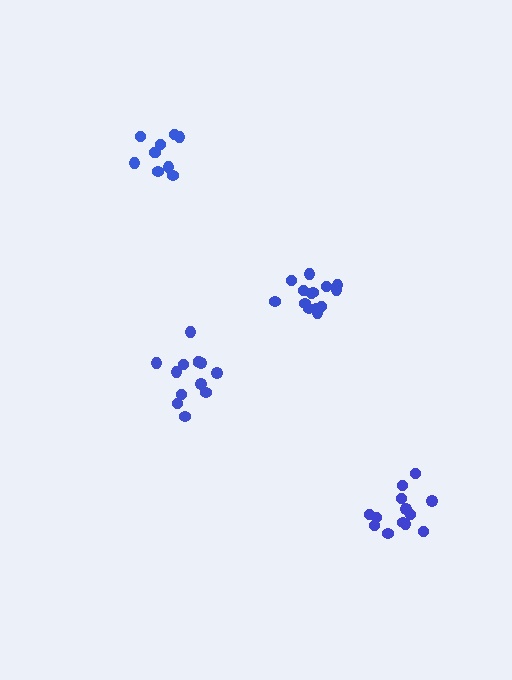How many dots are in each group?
Group 1: 13 dots, Group 2: 14 dots, Group 3: 10 dots, Group 4: 13 dots (50 total).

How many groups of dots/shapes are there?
There are 4 groups.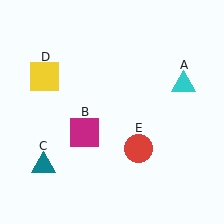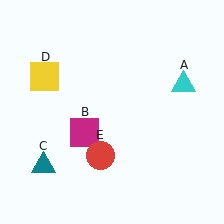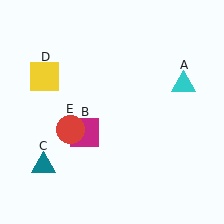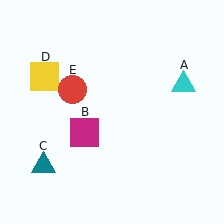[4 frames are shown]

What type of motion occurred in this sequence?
The red circle (object E) rotated clockwise around the center of the scene.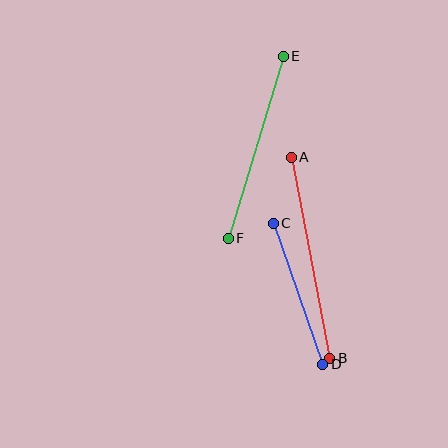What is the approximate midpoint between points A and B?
The midpoint is at approximately (311, 258) pixels.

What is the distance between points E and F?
The distance is approximately 190 pixels.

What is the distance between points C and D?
The distance is approximately 149 pixels.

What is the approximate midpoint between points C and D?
The midpoint is at approximately (298, 294) pixels.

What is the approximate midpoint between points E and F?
The midpoint is at approximately (256, 147) pixels.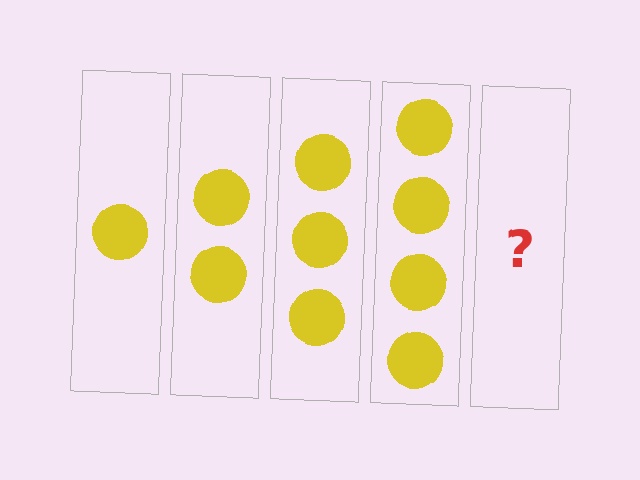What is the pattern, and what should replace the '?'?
The pattern is that each step adds one more circle. The '?' should be 5 circles.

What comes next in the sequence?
The next element should be 5 circles.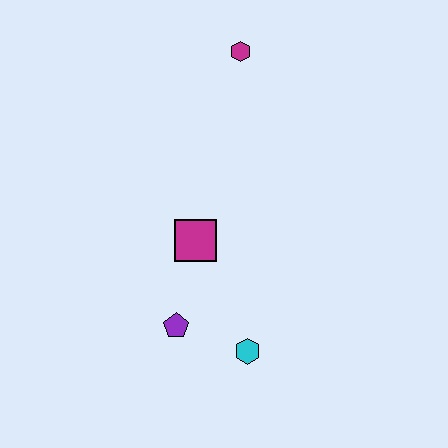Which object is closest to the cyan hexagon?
The purple pentagon is closest to the cyan hexagon.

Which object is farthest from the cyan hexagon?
The magenta hexagon is farthest from the cyan hexagon.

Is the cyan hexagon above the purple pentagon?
No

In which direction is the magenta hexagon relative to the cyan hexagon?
The magenta hexagon is above the cyan hexagon.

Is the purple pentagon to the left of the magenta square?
Yes